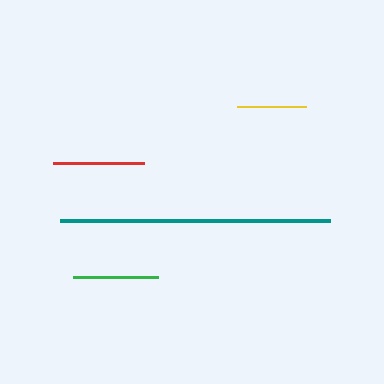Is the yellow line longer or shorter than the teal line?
The teal line is longer than the yellow line.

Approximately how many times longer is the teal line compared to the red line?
The teal line is approximately 3.0 times the length of the red line.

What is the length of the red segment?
The red segment is approximately 91 pixels long.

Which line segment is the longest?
The teal line is the longest at approximately 270 pixels.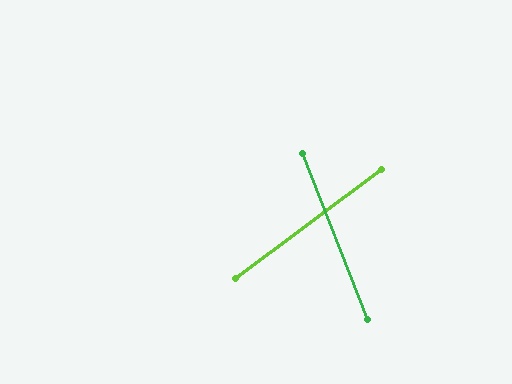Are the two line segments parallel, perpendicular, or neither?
Neither parallel nor perpendicular — they differ by about 75°.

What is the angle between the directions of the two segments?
Approximately 75 degrees.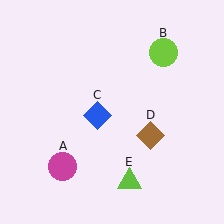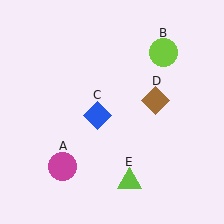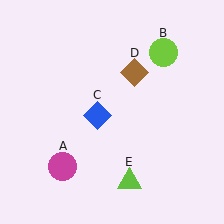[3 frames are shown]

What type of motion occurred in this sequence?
The brown diamond (object D) rotated counterclockwise around the center of the scene.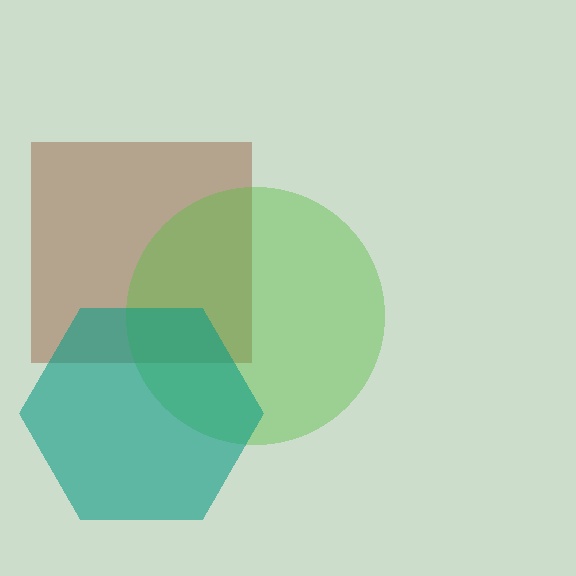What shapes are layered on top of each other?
The layered shapes are: a brown square, a lime circle, a teal hexagon.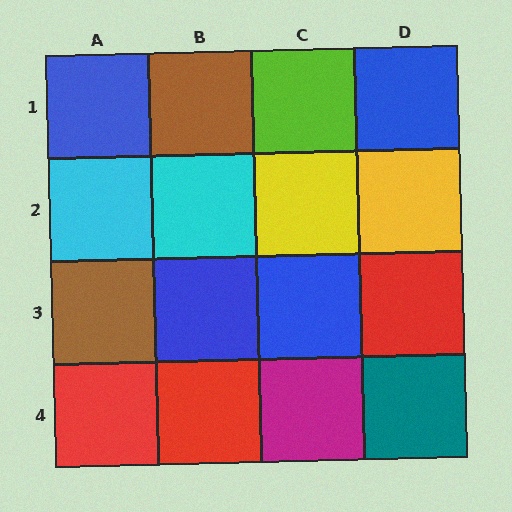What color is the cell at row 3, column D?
Red.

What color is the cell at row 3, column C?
Blue.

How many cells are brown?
2 cells are brown.